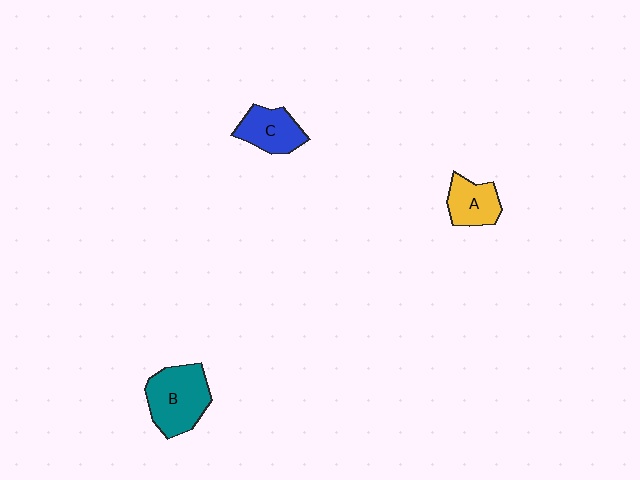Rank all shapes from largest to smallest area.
From largest to smallest: B (teal), C (blue), A (yellow).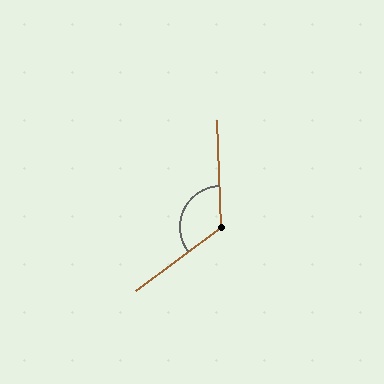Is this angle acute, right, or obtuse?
It is obtuse.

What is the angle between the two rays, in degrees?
Approximately 125 degrees.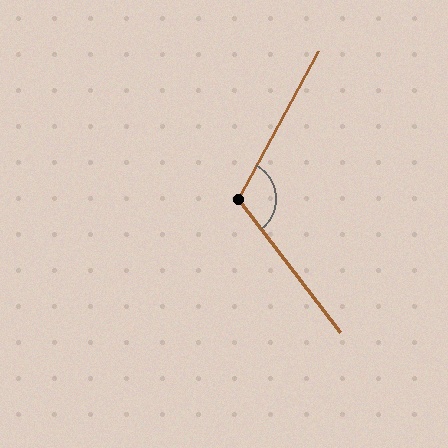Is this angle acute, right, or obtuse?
It is obtuse.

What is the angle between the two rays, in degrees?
Approximately 114 degrees.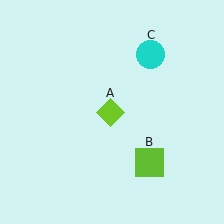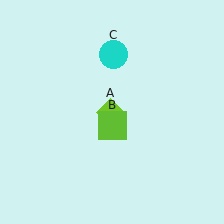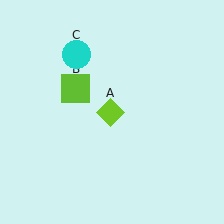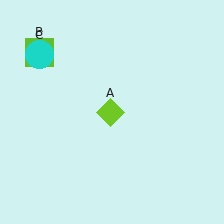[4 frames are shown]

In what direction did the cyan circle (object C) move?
The cyan circle (object C) moved left.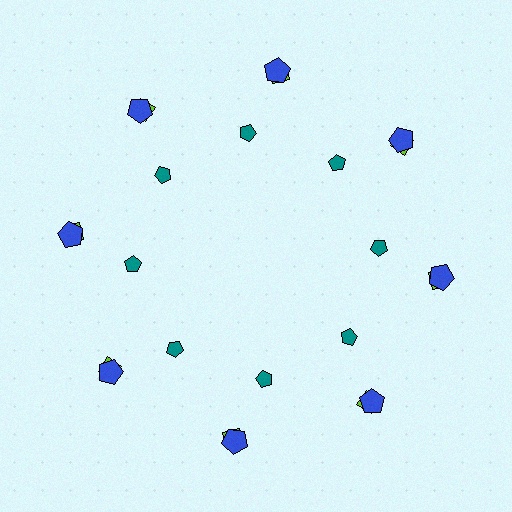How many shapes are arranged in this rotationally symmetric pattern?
There are 24 shapes, arranged in 8 groups of 3.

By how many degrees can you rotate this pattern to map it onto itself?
The pattern maps onto itself every 45 degrees of rotation.